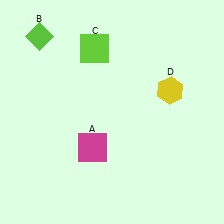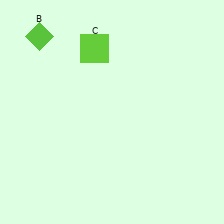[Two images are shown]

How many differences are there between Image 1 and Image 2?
There are 2 differences between the two images.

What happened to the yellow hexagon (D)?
The yellow hexagon (D) was removed in Image 2. It was in the top-right area of Image 1.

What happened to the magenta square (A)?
The magenta square (A) was removed in Image 2. It was in the bottom-left area of Image 1.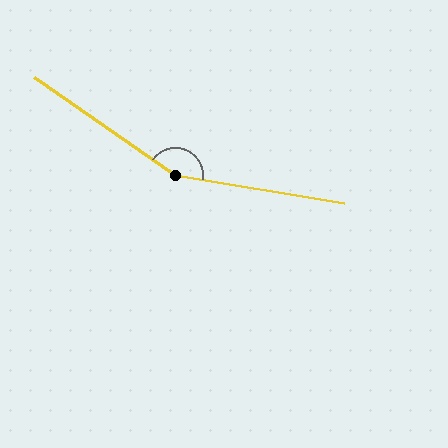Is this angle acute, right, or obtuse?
It is obtuse.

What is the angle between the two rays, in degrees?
Approximately 155 degrees.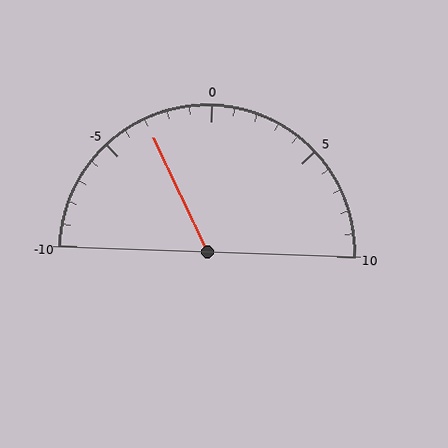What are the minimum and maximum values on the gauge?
The gauge ranges from -10 to 10.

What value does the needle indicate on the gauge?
The needle indicates approximately -3.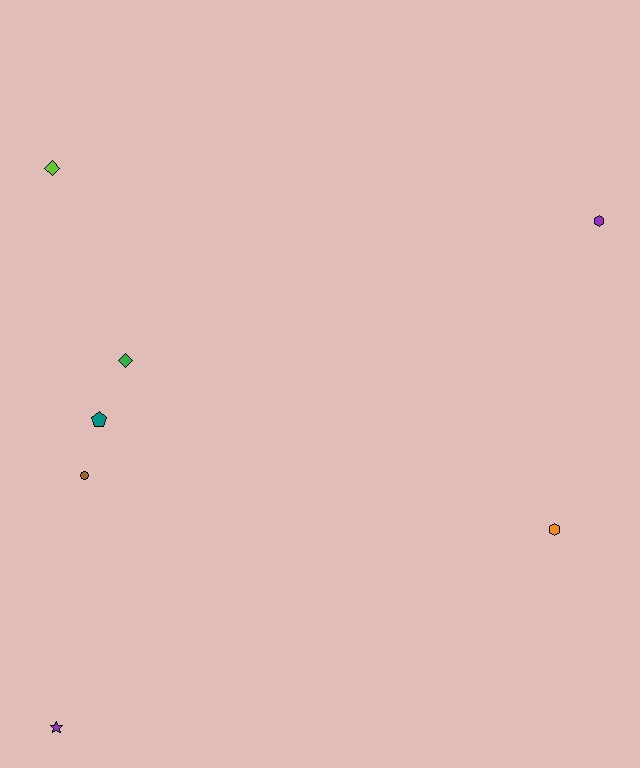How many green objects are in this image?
There is 1 green object.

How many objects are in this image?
There are 7 objects.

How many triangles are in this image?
There are no triangles.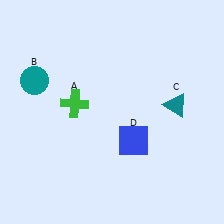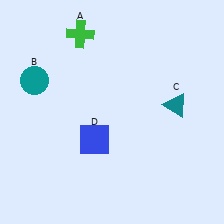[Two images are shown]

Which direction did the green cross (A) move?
The green cross (A) moved up.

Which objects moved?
The objects that moved are: the green cross (A), the blue square (D).